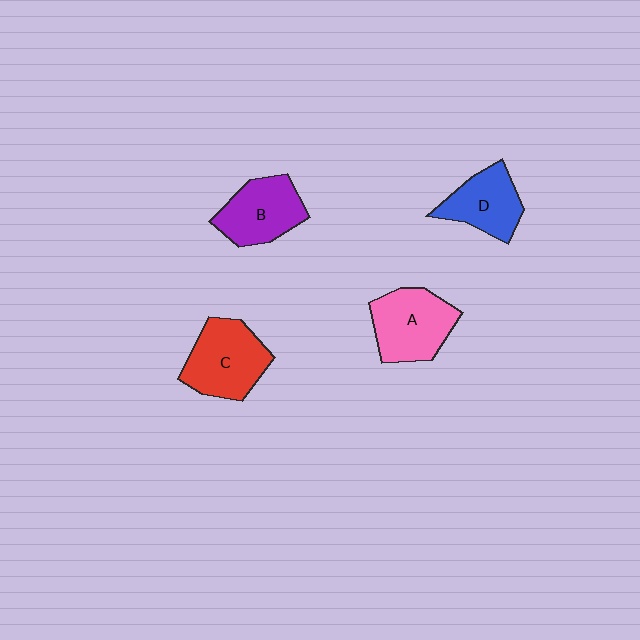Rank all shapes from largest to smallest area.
From largest to smallest: C (red), A (pink), B (purple), D (blue).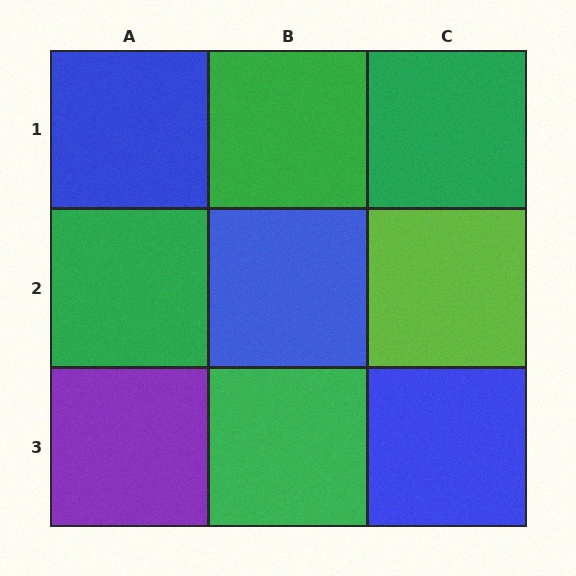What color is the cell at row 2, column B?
Blue.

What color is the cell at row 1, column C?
Green.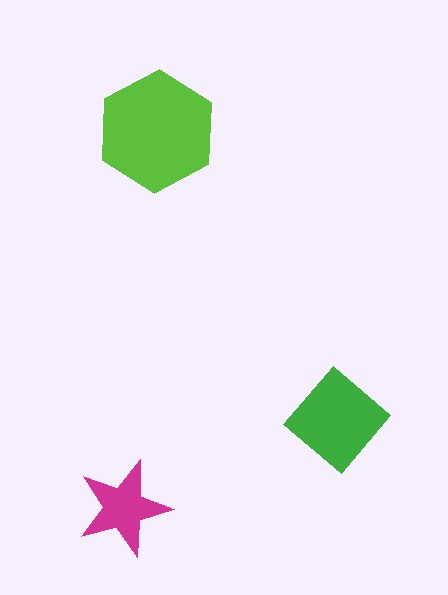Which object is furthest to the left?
The magenta star is leftmost.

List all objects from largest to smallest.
The lime hexagon, the green diamond, the magenta star.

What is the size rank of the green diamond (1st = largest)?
2nd.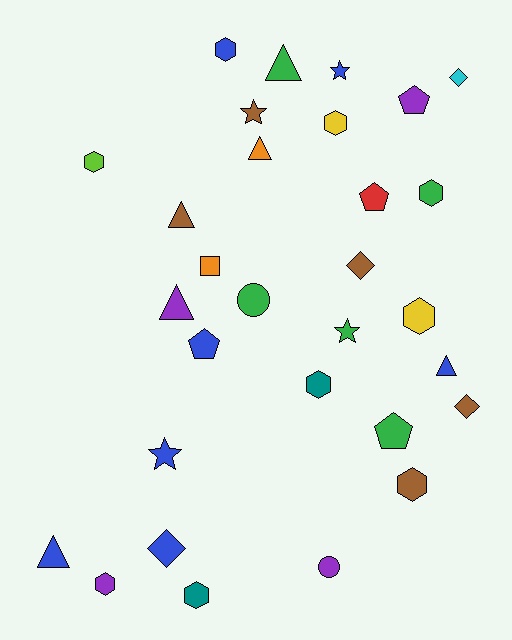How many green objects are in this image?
There are 5 green objects.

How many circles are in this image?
There are 2 circles.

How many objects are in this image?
There are 30 objects.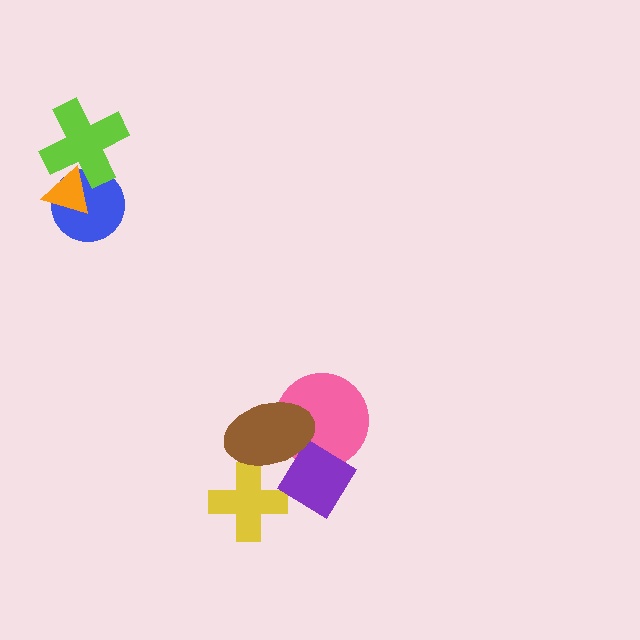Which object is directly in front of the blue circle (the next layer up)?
The orange triangle is directly in front of the blue circle.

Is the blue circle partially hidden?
Yes, it is partially covered by another shape.